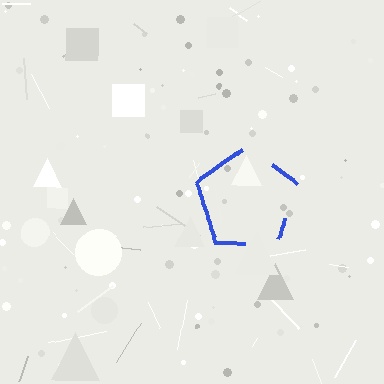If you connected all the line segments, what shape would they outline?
They would outline a pentagon.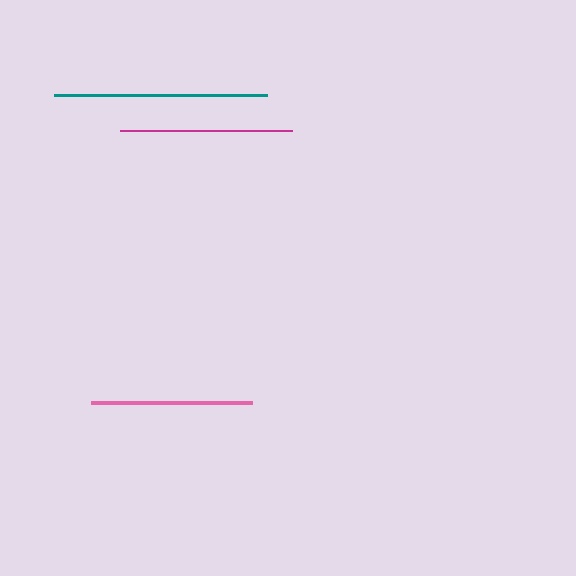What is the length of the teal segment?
The teal segment is approximately 213 pixels long.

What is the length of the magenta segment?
The magenta segment is approximately 172 pixels long.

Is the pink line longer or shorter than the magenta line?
The magenta line is longer than the pink line.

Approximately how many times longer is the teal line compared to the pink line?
The teal line is approximately 1.3 times the length of the pink line.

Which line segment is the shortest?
The pink line is the shortest at approximately 162 pixels.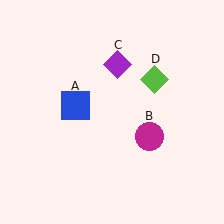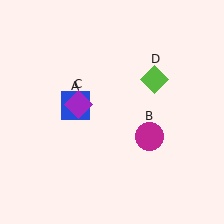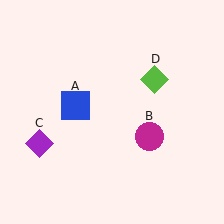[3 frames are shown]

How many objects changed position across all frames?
1 object changed position: purple diamond (object C).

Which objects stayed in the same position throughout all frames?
Blue square (object A) and magenta circle (object B) and lime diamond (object D) remained stationary.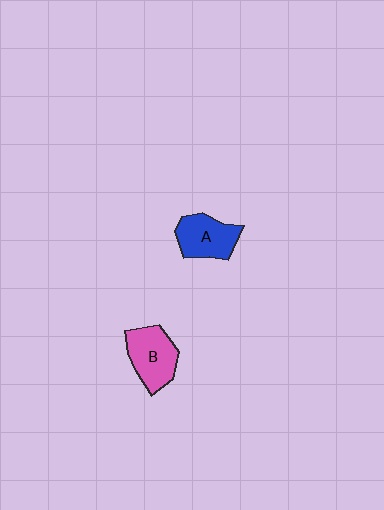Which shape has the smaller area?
Shape A (blue).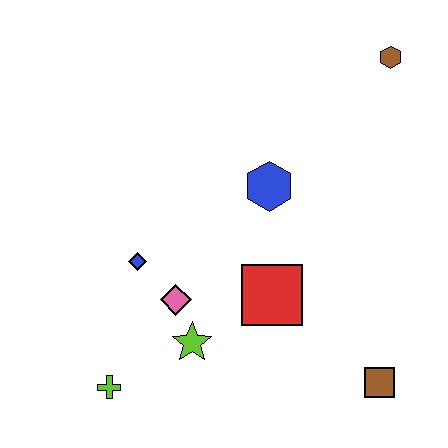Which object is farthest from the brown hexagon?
The lime cross is farthest from the brown hexagon.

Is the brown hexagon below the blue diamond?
No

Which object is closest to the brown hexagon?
The blue hexagon is closest to the brown hexagon.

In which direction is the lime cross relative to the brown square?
The lime cross is to the left of the brown square.